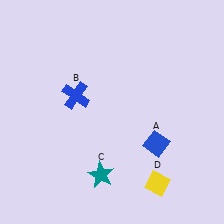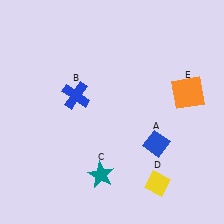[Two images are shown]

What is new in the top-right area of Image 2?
An orange square (E) was added in the top-right area of Image 2.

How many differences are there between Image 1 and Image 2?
There is 1 difference between the two images.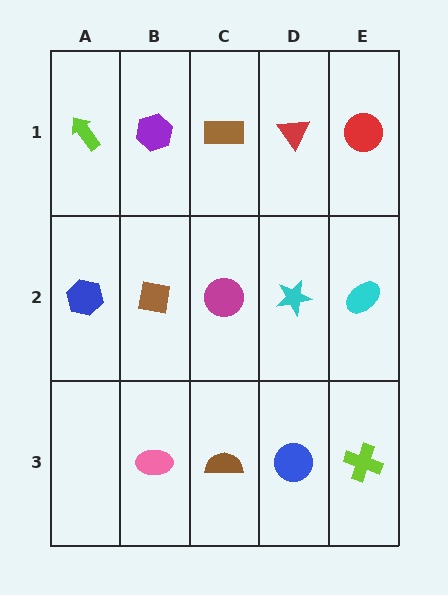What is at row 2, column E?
A cyan ellipse.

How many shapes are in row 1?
5 shapes.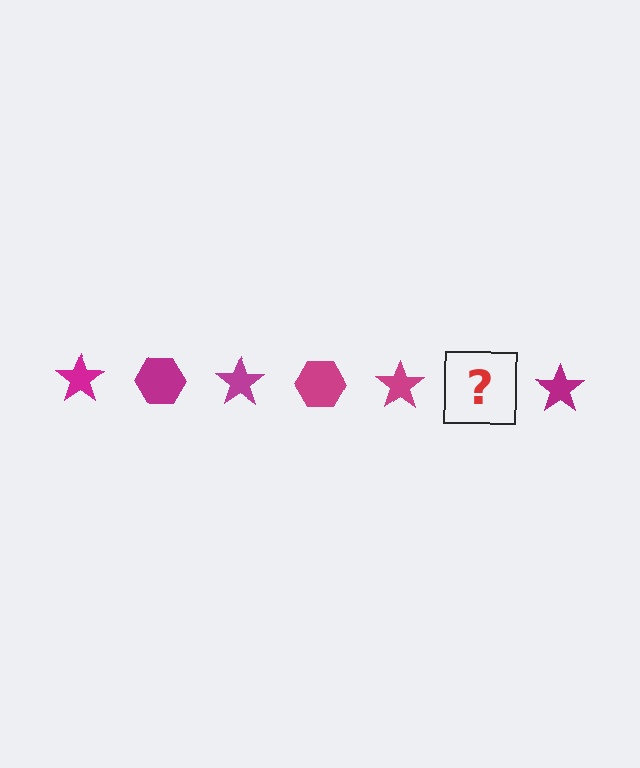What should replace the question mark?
The question mark should be replaced with a magenta hexagon.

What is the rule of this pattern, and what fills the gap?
The rule is that the pattern cycles through star, hexagon shapes in magenta. The gap should be filled with a magenta hexagon.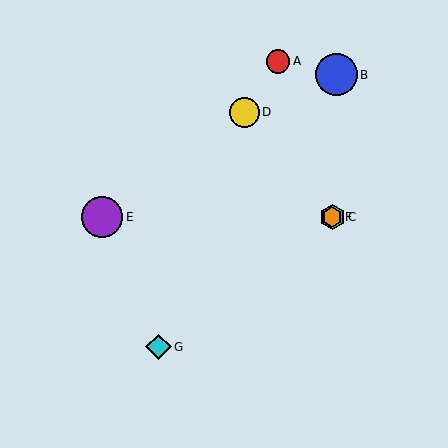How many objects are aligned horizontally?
3 objects (C, E, F) are aligned horizontally.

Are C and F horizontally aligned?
Yes, both are at y≈217.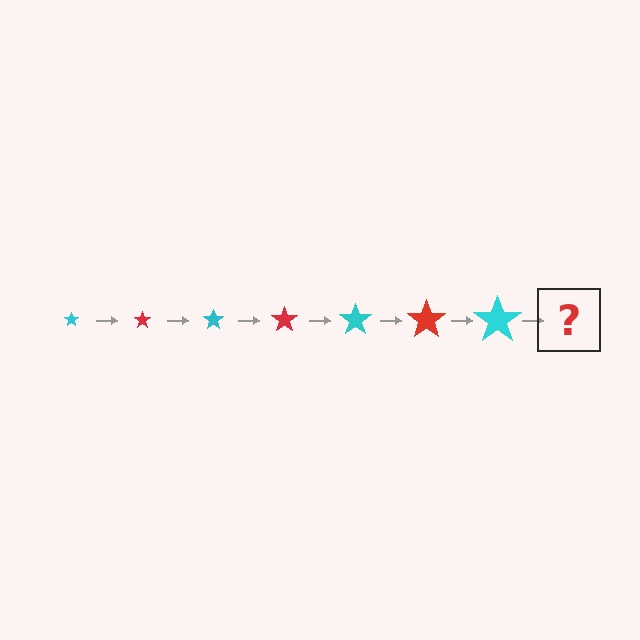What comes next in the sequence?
The next element should be a red star, larger than the previous one.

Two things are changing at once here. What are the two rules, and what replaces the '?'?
The two rules are that the star grows larger each step and the color cycles through cyan and red. The '?' should be a red star, larger than the previous one.